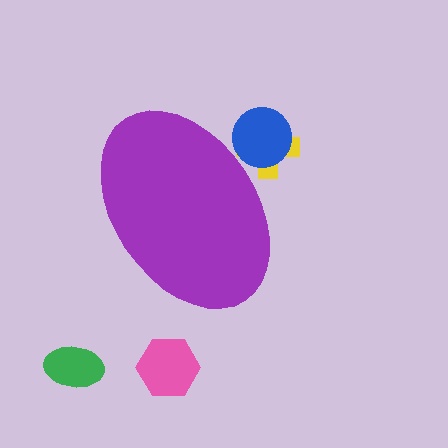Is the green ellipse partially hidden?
No, the green ellipse is fully visible.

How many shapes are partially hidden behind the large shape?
2 shapes are partially hidden.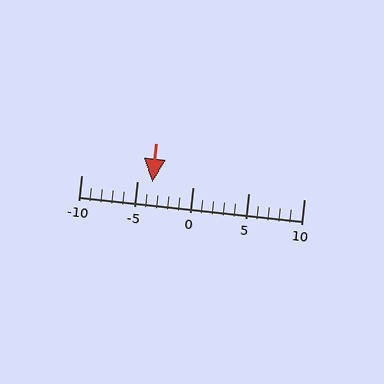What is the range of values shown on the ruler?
The ruler shows values from -10 to 10.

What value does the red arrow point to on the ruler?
The red arrow points to approximately -4.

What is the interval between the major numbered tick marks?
The major tick marks are spaced 5 units apart.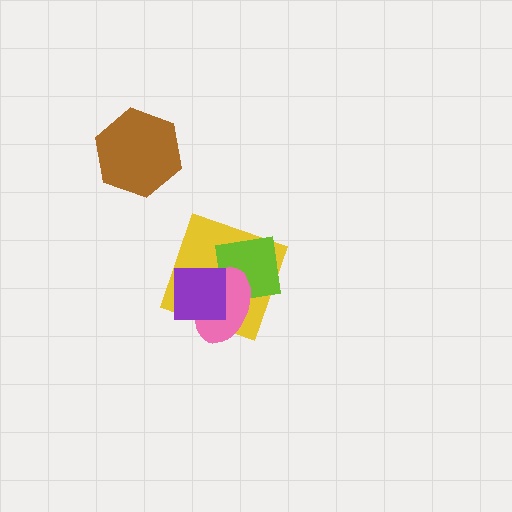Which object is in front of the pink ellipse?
The purple square is in front of the pink ellipse.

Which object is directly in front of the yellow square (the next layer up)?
The lime square is directly in front of the yellow square.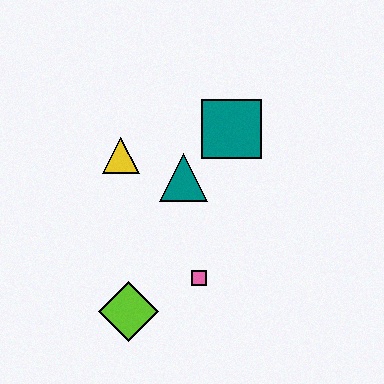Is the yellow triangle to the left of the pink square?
Yes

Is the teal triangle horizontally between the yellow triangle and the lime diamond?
No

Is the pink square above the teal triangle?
No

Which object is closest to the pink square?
The lime diamond is closest to the pink square.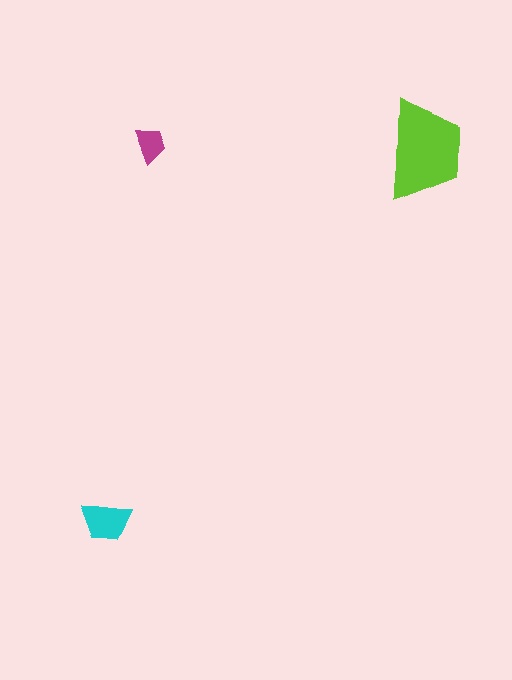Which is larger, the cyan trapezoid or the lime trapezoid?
The lime one.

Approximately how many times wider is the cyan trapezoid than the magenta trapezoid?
About 1.5 times wider.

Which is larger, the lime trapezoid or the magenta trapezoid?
The lime one.